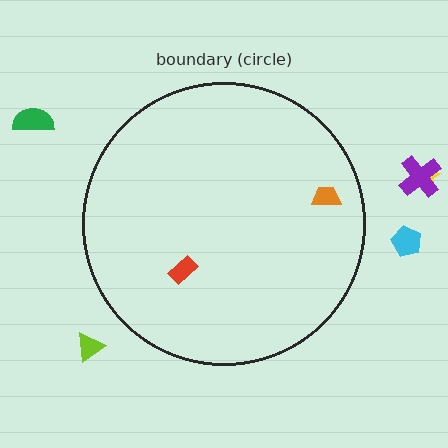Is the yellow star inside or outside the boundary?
Outside.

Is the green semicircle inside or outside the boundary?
Outside.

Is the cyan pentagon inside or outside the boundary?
Outside.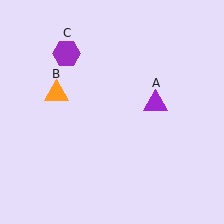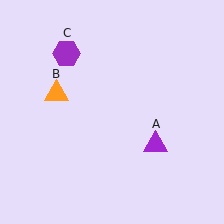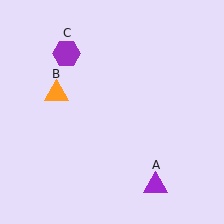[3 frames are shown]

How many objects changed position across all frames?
1 object changed position: purple triangle (object A).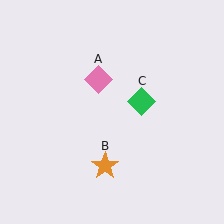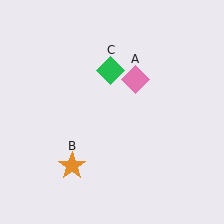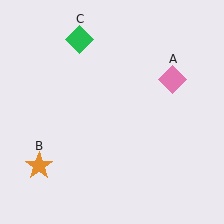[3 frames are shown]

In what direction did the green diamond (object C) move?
The green diamond (object C) moved up and to the left.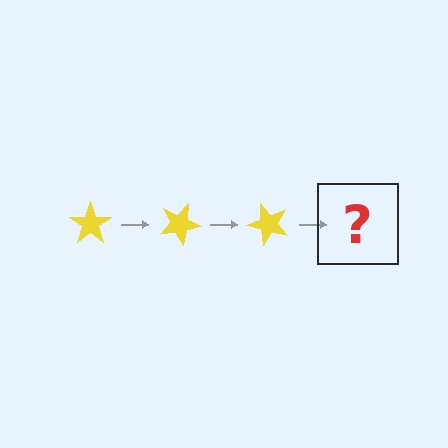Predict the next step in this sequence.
The next step is a yellow star rotated 75 degrees.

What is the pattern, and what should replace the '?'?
The pattern is that the star rotates 25 degrees each step. The '?' should be a yellow star rotated 75 degrees.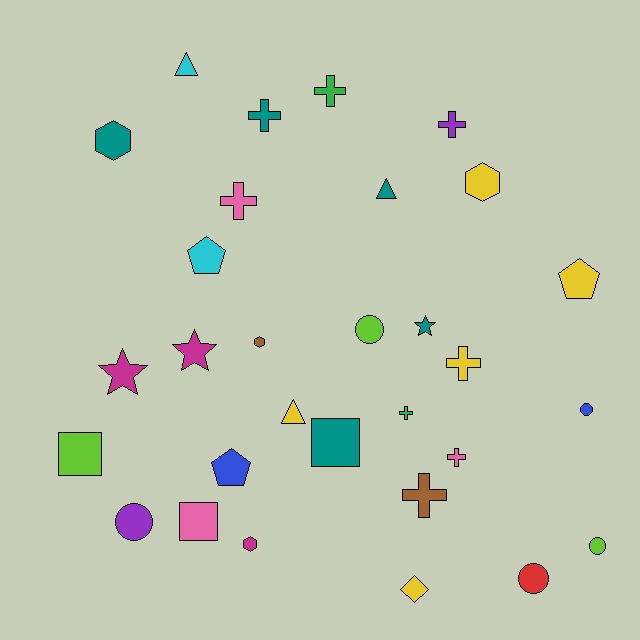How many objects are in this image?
There are 30 objects.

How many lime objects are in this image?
There are 3 lime objects.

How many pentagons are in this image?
There are 3 pentagons.